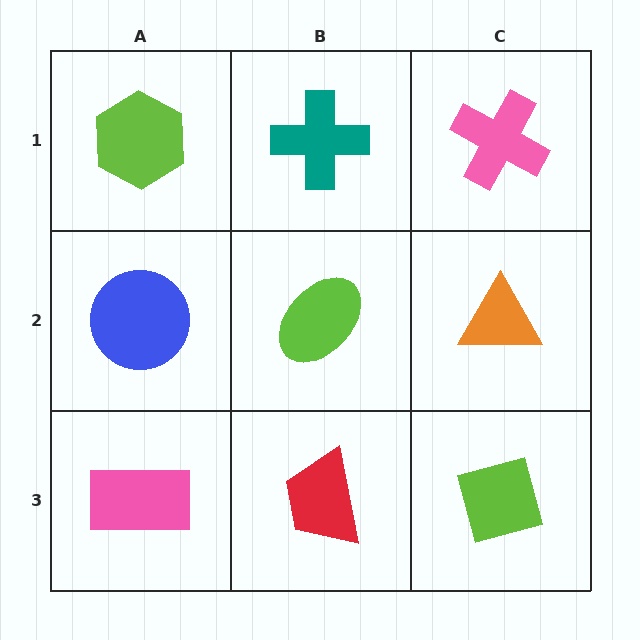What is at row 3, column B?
A red trapezoid.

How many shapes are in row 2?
3 shapes.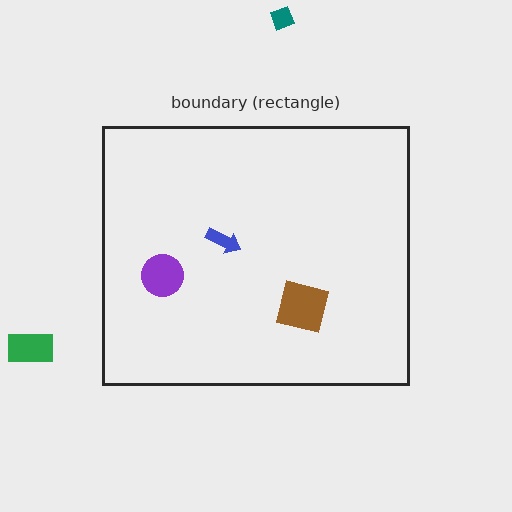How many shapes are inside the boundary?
3 inside, 2 outside.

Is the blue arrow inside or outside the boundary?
Inside.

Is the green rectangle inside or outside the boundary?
Outside.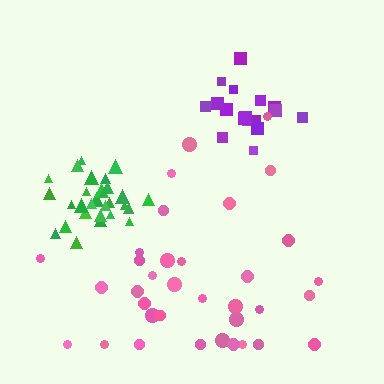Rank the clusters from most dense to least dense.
green, purple, pink.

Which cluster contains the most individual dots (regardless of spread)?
Pink (35).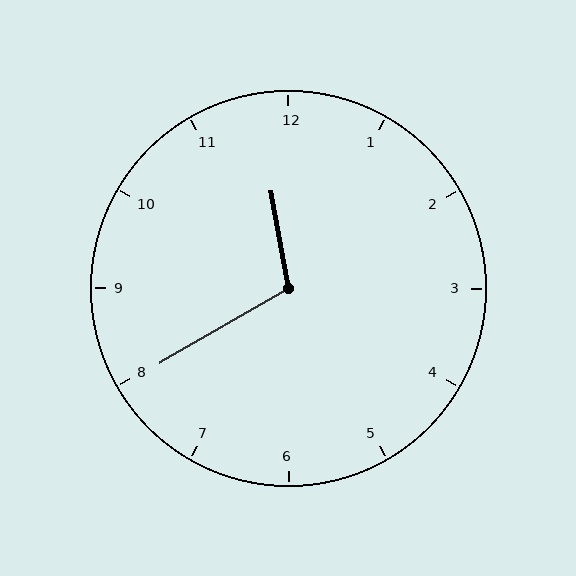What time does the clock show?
11:40.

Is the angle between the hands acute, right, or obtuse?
It is obtuse.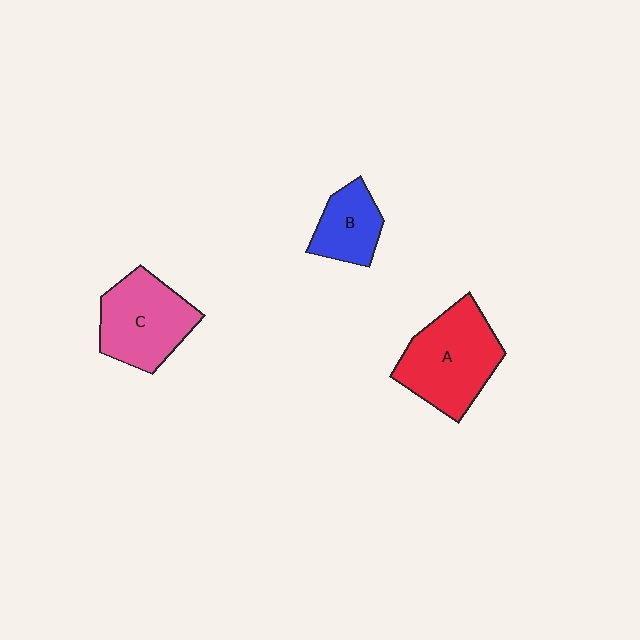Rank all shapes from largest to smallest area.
From largest to smallest: A (red), C (pink), B (blue).